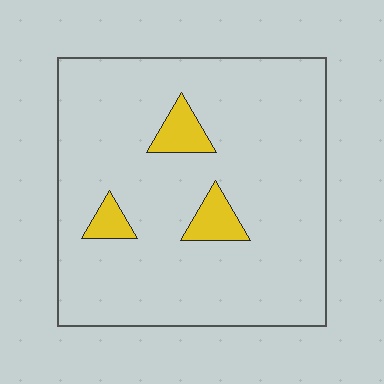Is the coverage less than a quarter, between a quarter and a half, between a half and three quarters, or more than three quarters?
Less than a quarter.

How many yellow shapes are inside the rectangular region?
3.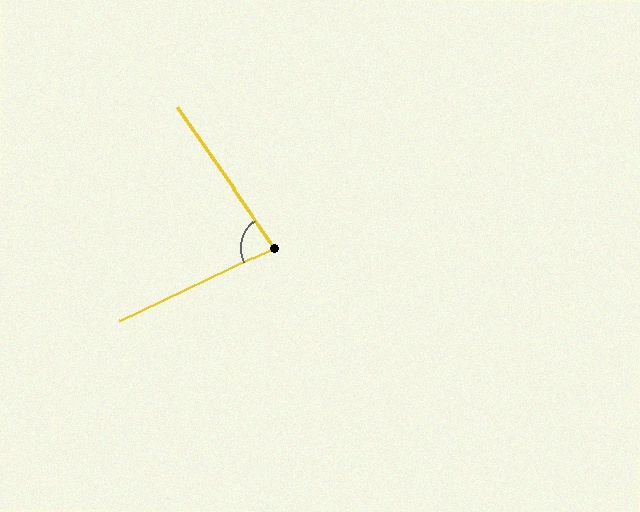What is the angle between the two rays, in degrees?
Approximately 80 degrees.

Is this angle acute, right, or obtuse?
It is acute.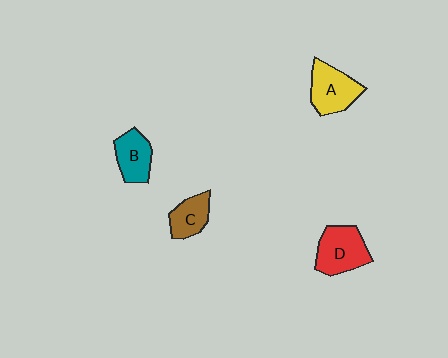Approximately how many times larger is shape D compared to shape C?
Approximately 1.5 times.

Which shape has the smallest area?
Shape C (brown).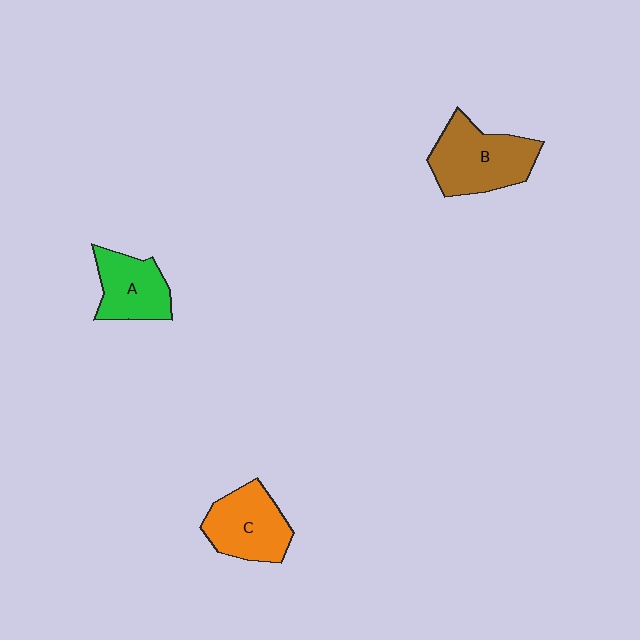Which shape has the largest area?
Shape B (brown).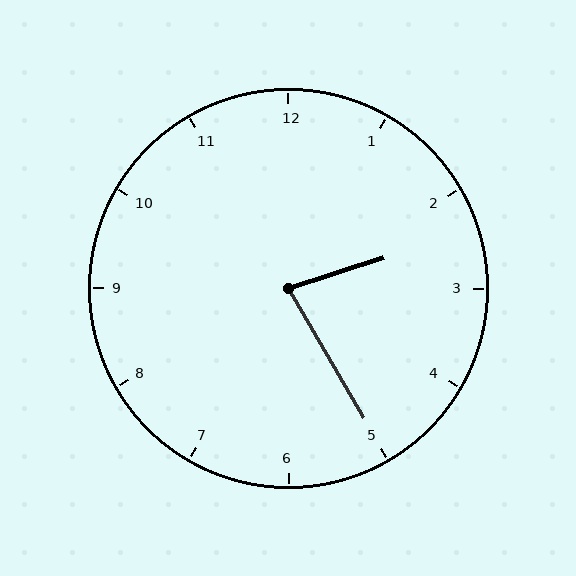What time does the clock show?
2:25.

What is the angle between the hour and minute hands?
Approximately 78 degrees.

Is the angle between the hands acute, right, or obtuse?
It is acute.